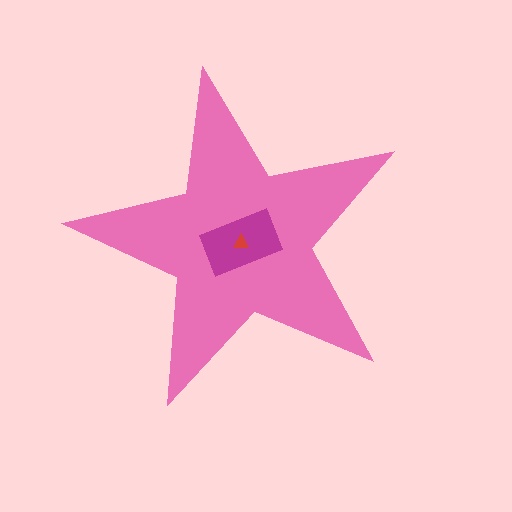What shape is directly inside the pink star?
The magenta rectangle.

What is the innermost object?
The red triangle.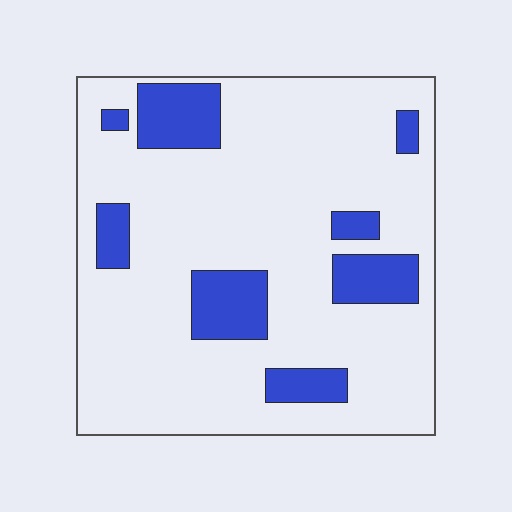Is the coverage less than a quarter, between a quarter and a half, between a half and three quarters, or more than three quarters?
Less than a quarter.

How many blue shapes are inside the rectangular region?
8.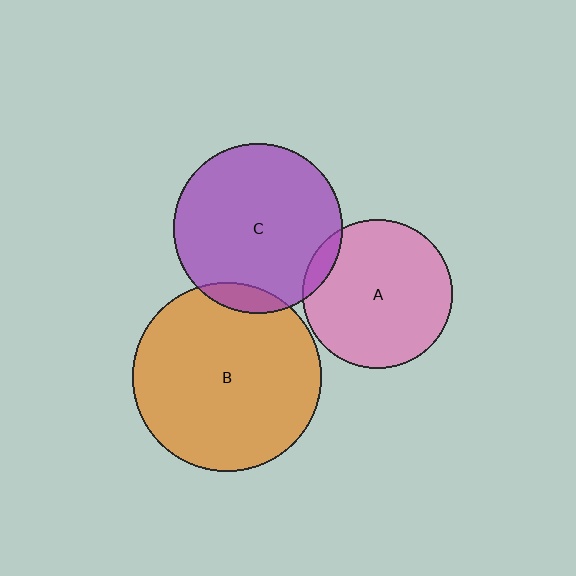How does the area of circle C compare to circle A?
Approximately 1.3 times.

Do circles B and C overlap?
Yes.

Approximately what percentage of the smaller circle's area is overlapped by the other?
Approximately 10%.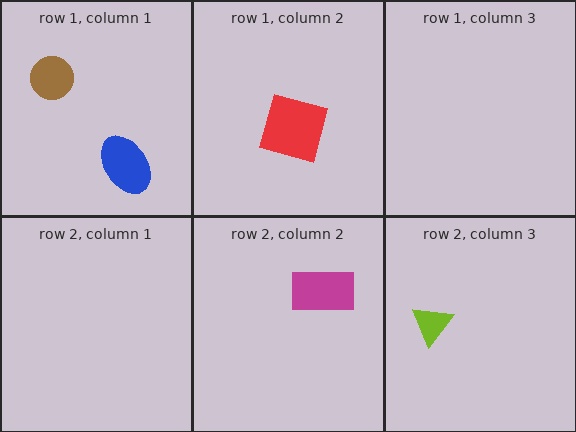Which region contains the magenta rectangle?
The row 2, column 2 region.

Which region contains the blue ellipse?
The row 1, column 1 region.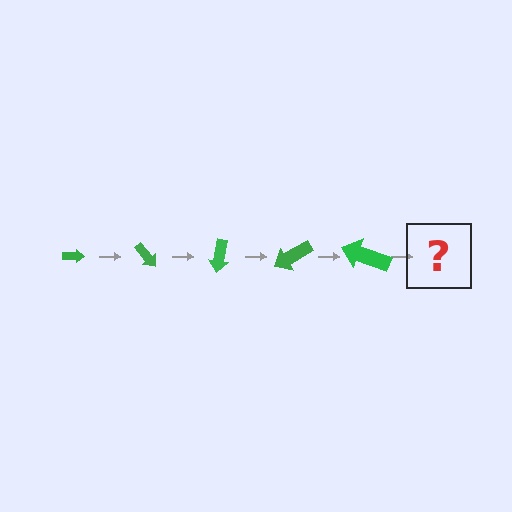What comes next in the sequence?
The next element should be an arrow, larger than the previous one and rotated 250 degrees from the start.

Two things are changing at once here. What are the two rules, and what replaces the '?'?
The two rules are that the arrow grows larger each step and it rotates 50 degrees each step. The '?' should be an arrow, larger than the previous one and rotated 250 degrees from the start.